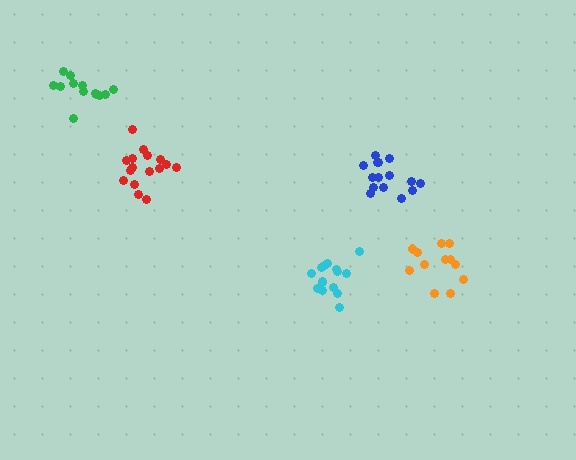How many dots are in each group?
Group 1: 12 dots, Group 2: 13 dots, Group 3: 16 dots, Group 4: 15 dots, Group 5: 15 dots (71 total).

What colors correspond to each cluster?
The clusters are colored: orange, green, red, blue, cyan.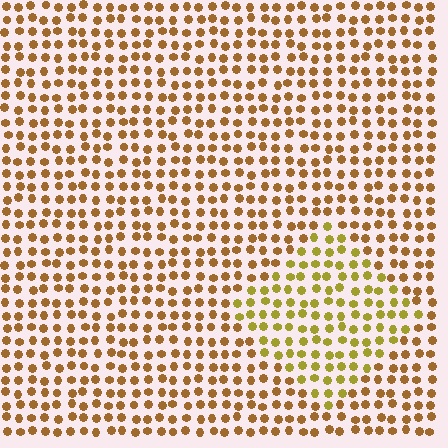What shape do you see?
I see a diamond.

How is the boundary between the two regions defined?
The boundary is defined purely by a slight shift in hue (about 28 degrees). Spacing, size, and orientation are identical on both sides.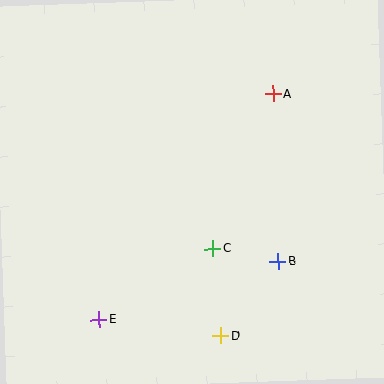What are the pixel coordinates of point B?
Point B is at (278, 261).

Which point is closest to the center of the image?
Point C at (213, 248) is closest to the center.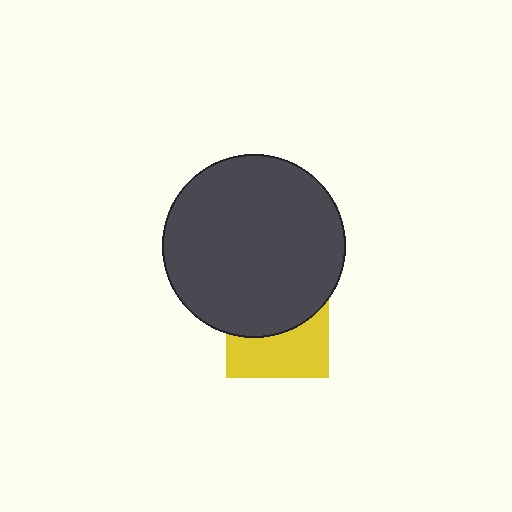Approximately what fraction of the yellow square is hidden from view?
Roughly 52% of the yellow square is hidden behind the dark gray circle.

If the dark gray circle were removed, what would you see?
You would see the complete yellow square.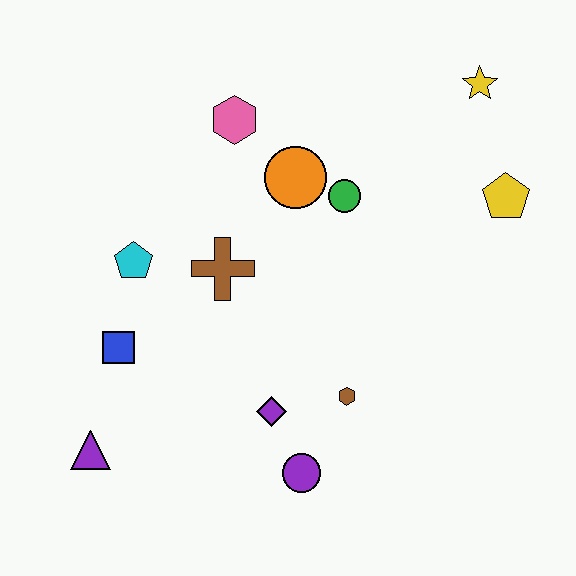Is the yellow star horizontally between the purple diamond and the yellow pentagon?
Yes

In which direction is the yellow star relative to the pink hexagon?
The yellow star is to the right of the pink hexagon.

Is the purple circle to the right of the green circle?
No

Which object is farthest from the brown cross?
The yellow star is farthest from the brown cross.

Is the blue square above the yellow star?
No